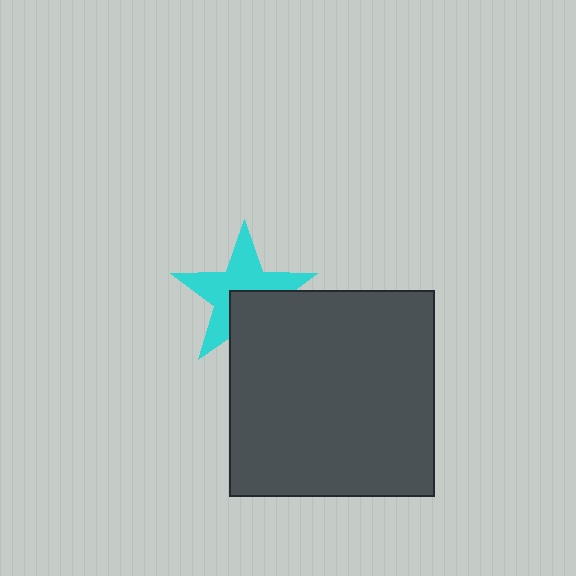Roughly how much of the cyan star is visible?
About half of it is visible (roughly 63%).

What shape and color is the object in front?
The object in front is a dark gray square.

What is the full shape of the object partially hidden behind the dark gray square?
The partially hidden object is a cyan star.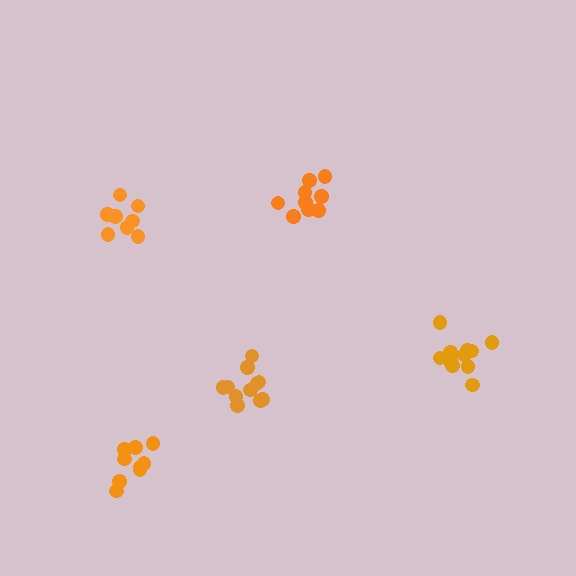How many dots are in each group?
Group 1: 11 dots, Group 2: 9 dots, Group 3: 8 dots, Group 4: 9 dots, Group 5: 12 dots (49 total).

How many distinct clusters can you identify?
There are 5 distinct clusters.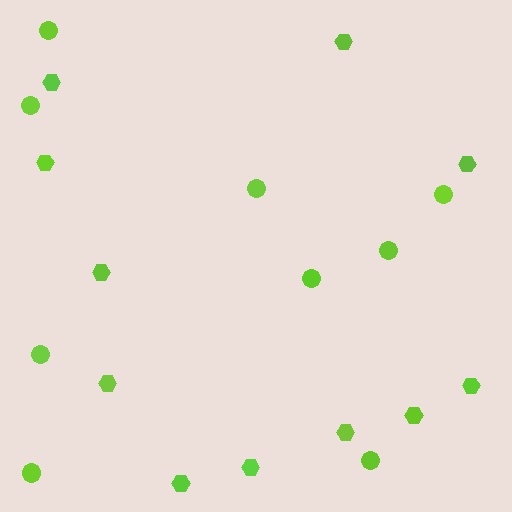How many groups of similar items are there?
There are 2 groups: one group of circles (9) and one group of hexagons (11).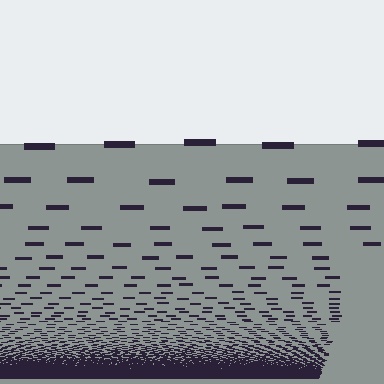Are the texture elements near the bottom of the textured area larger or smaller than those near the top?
Smaller. The gradient is inverted — elements near the bottom are smaller and denser.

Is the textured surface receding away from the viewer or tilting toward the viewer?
The surface appears to tilt toward the viewer. Texture elements get larger and sparser toward the top.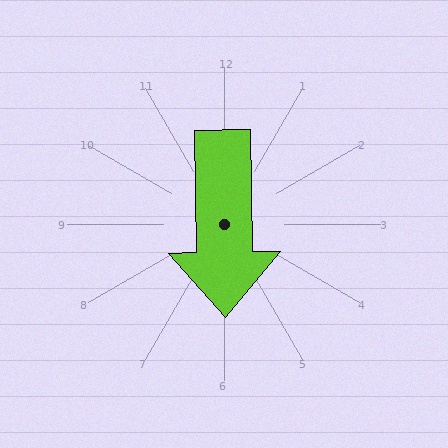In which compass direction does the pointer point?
South.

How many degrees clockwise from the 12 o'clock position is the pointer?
Approximately 179 degrees.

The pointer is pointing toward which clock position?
Roughly 6 o'clock.